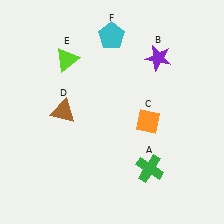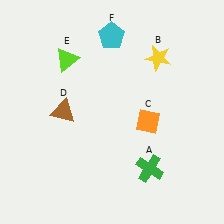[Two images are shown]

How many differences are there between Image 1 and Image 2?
There is 1 difference between the two images.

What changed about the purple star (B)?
In Image 1, B is purple. In Image 2, it changed to yellow.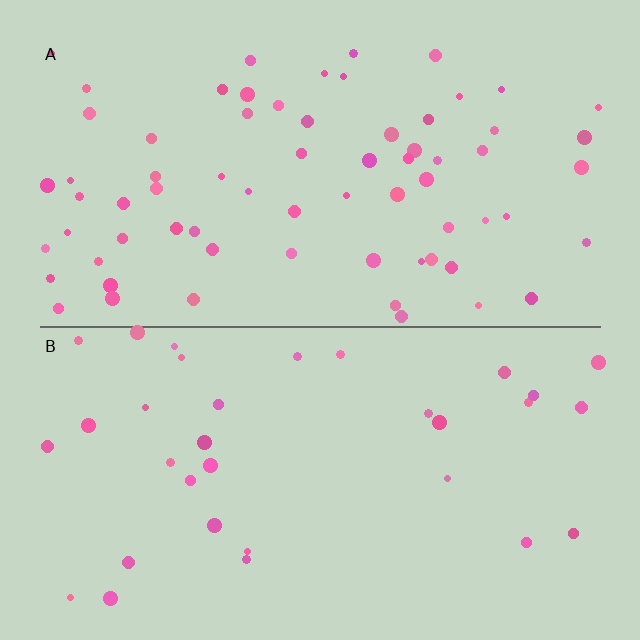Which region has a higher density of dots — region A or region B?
A (the top).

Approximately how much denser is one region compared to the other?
Approximately 2.1× — region A over region B.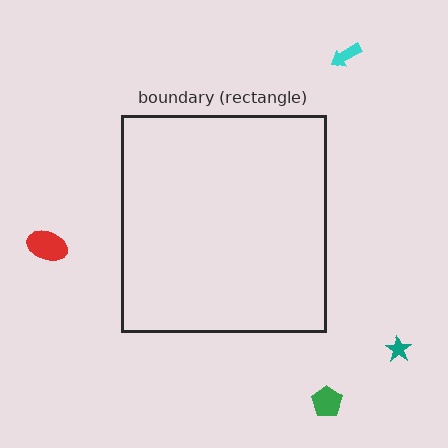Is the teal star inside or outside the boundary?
Outside.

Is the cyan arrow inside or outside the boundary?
Outside.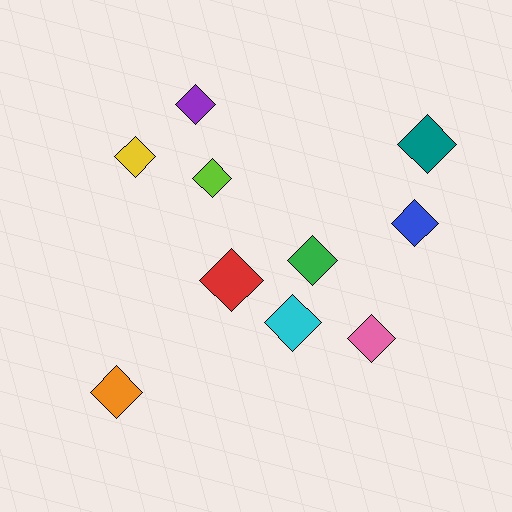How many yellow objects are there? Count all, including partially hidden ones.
There is 1 yellow object.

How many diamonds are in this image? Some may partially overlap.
There are 10 diamonds.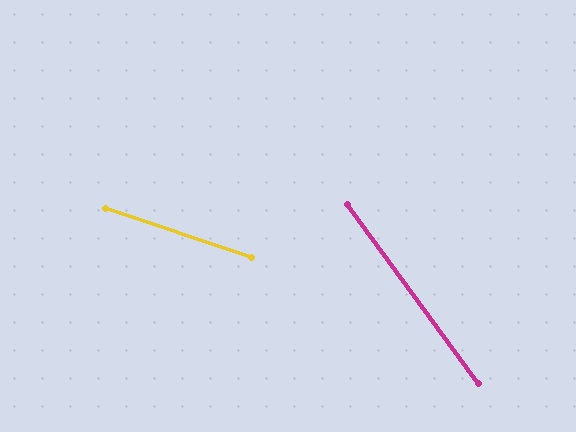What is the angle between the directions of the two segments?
Approximately 35 degrees.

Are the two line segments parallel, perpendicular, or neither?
Neither parallel nor perpendicular — they differ by about 35°.